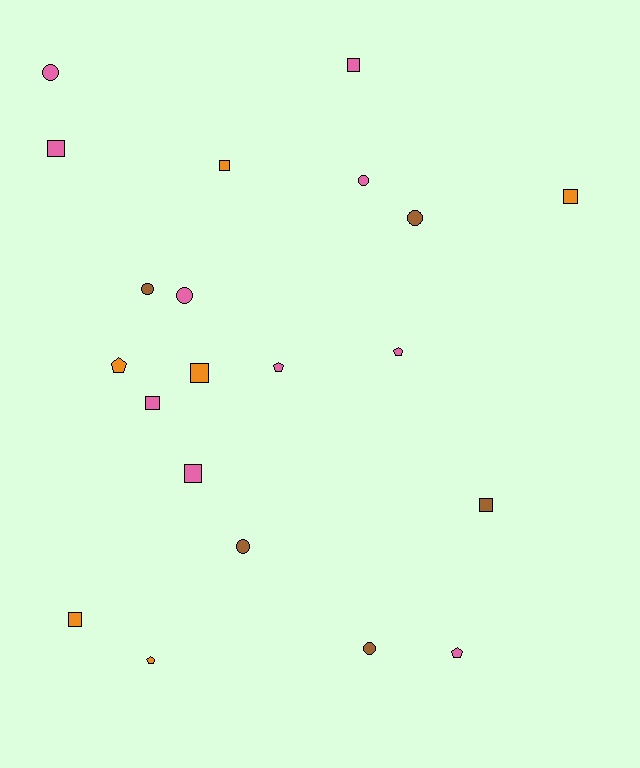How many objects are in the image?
There are 21 objects.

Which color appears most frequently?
Pink, with 10 objects.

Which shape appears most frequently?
Square, with 9 objects.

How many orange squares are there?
There are 4 orange squares.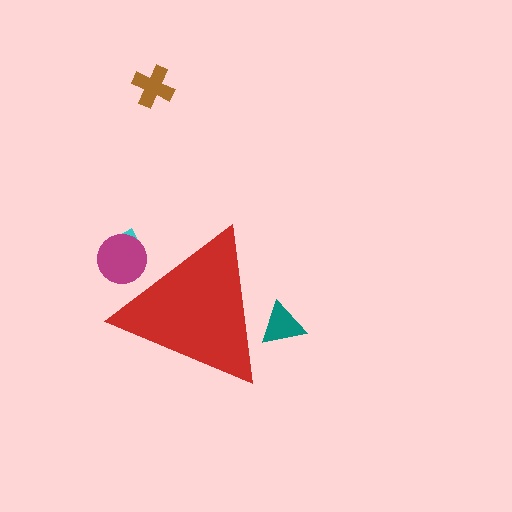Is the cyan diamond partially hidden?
Yes, the cyan diamond is partially hidden behind the red triangle.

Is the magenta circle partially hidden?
Yes, the magenta circle is partially hidden behind the red triangle.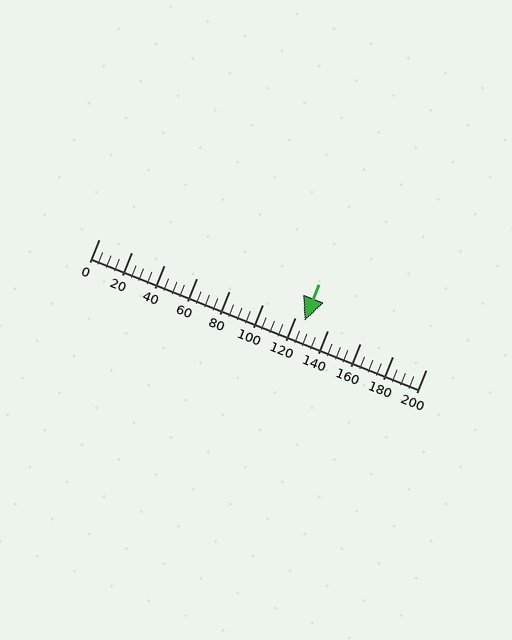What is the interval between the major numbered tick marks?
The major tick marks are spaced 20 units apart.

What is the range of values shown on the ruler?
The ruler shows values from 0 to 200.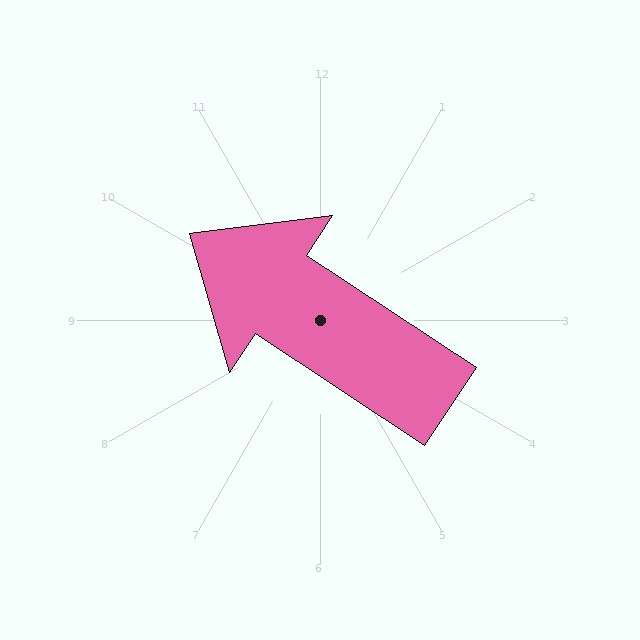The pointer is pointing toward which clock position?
Roughly 10 o'clock.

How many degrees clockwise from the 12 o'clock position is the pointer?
Approximately 303 degrees.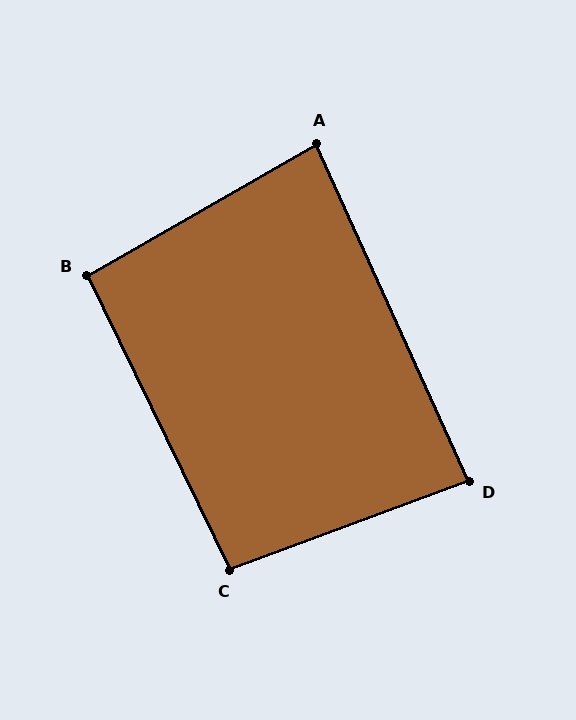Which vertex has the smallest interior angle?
A, at approximately 84 degrees.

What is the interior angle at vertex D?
Approximately 86 degrees (approximately right).